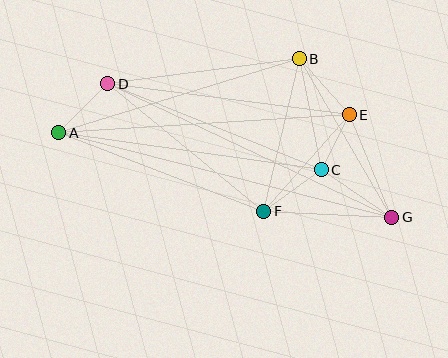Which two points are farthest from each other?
Points A and G are farthest from each other.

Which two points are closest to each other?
Points C and E are closest to each other.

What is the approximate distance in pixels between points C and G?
The distance between C and G is approximately 85 pixels.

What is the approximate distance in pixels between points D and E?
The distance between D and E is approximately 243 pixels.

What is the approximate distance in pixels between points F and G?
The distance between F and G is approximately 128 pixels.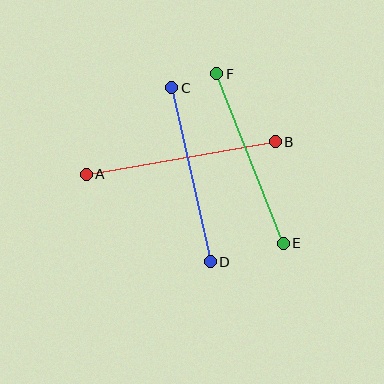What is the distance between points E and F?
The distance is approximately 182 pixels.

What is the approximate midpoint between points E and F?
The midpoint is at approximately (250, 158) pixels.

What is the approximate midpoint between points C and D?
The midpoint is at approximately (191, 175) pixels.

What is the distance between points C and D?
The distance is approximately 178 pixels.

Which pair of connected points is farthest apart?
Points A and B are farthest apart.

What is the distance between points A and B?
The distance is approximately 192 pixels.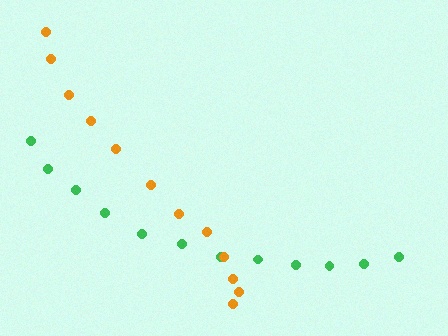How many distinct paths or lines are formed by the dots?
There are 2 distinct paths.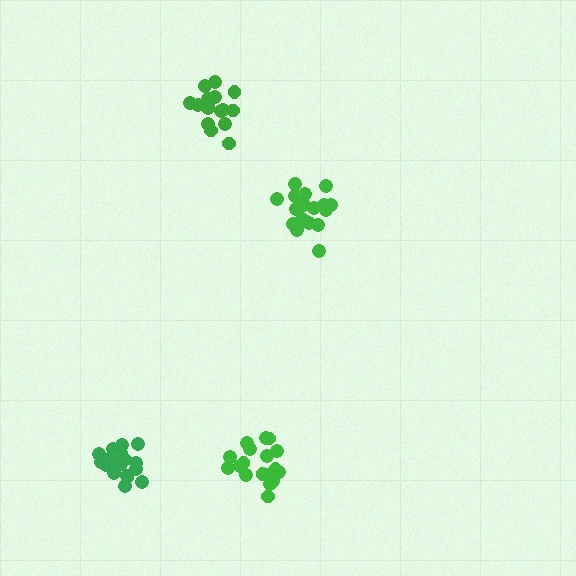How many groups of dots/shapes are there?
There are 4 groups.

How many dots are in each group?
Group 1: 18 dots, Group 2: 21 dots, Group 3: 18 dots, Group 4: 16 dots (73 total).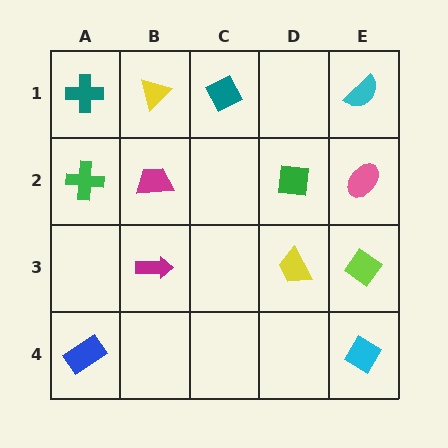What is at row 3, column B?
A magenta arrow.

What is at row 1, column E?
A cyan semicircle.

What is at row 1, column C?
A teal diamond.